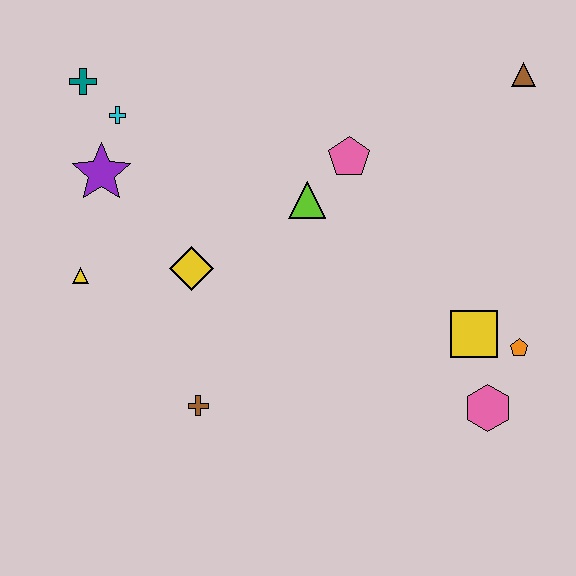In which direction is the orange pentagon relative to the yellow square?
The orange pentagon is to the right of the yellow square.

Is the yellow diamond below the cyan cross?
Yes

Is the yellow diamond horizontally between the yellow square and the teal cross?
Yes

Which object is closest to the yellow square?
The orange pentagon is closest to the yellow square.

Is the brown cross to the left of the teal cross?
No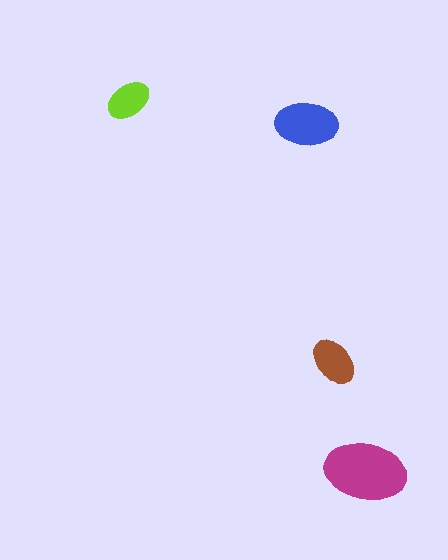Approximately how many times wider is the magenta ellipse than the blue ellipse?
About 1.5 times wider.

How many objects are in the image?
There are 4 objects in the image.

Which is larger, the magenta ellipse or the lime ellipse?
The magenta one.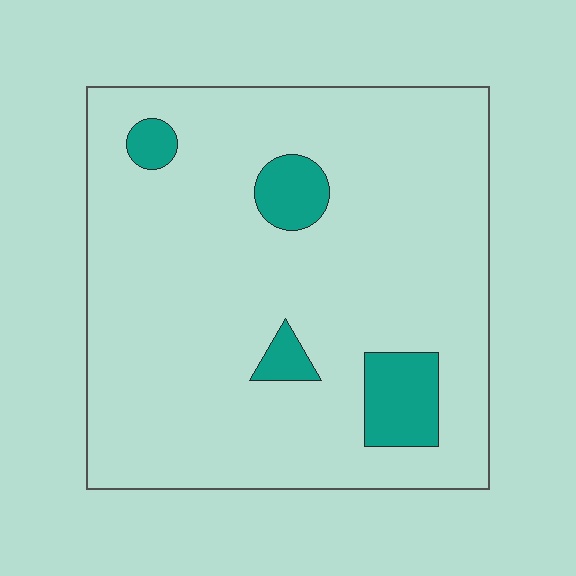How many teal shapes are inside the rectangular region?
4.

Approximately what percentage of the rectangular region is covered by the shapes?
Approximately 10%.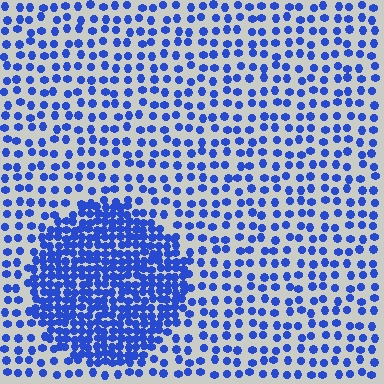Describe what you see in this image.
The image contains small blue elements arranged at two different densities. A circle-shaped region is visible where the elements are more densely packed than the surrounding area.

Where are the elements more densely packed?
The elements are more densely packed inside the circle boundary.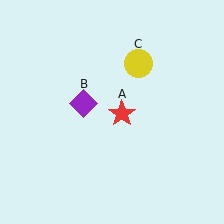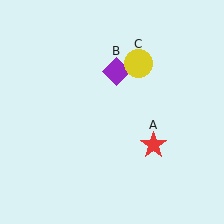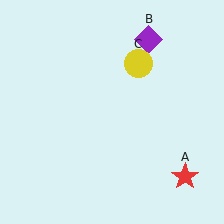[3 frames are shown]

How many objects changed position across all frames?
2 objects changed position: red star (object A), purple diamond (object B).